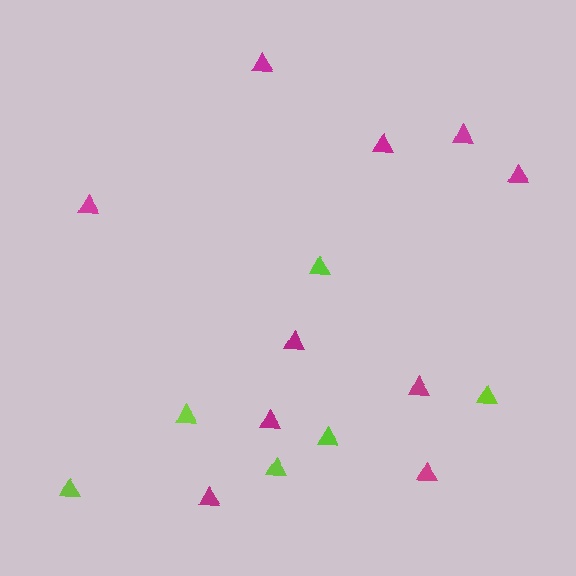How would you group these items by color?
There are 2 groups: one group of lime triangles (6) and one group of magenta triangles (10).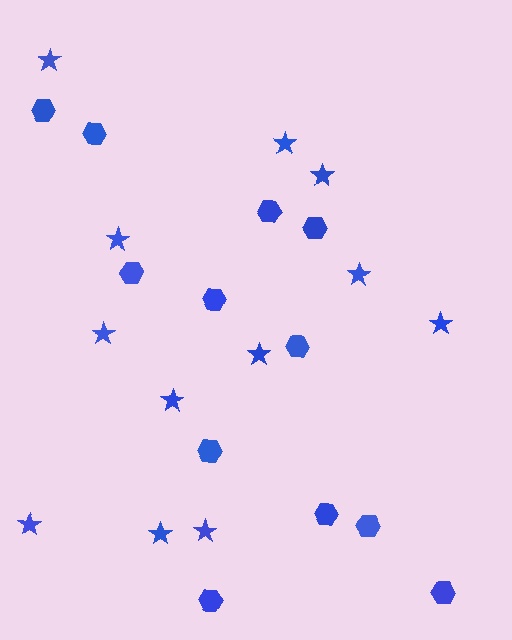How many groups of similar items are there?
There are 2 groups: one group of stars (12) and one group of hexagons (12).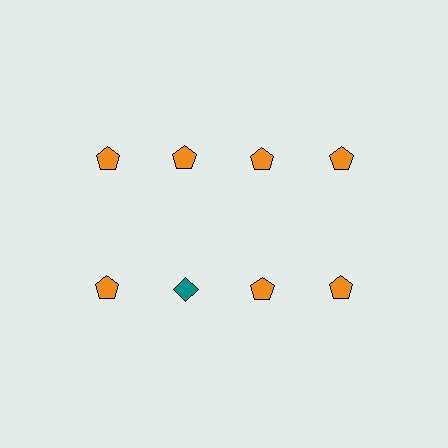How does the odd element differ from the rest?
It differs in both color (teal instead of orange) and shape (diamond instead of pentagon).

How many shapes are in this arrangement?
There are 8 shapes arranged in a grid pattern.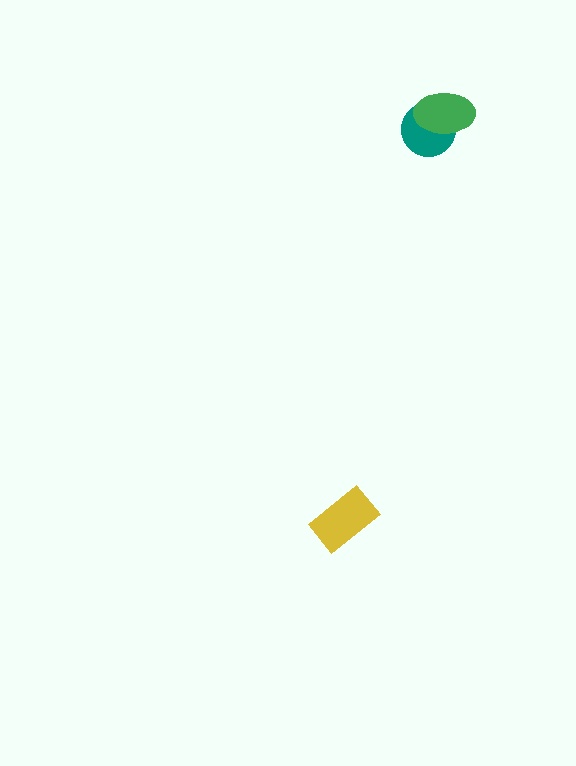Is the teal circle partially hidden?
Yes, it is partially covered by another shape.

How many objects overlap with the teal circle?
1 object overlaps with the teal circle.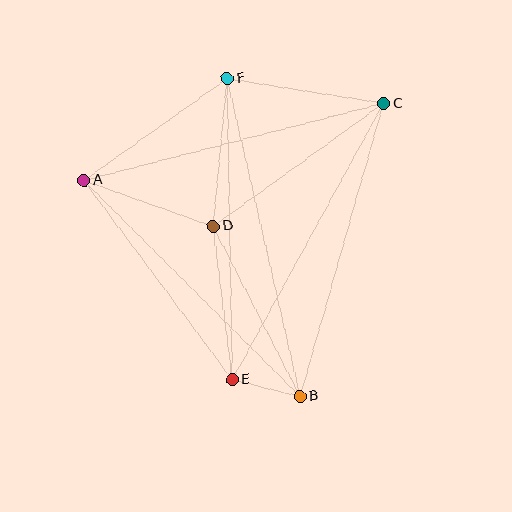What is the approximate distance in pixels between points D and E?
The distance between D and E is approximately 154 pixels.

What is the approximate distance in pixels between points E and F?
The distance between E and F is approximately 301 pixels.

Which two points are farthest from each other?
Points B and F are farthest from each other.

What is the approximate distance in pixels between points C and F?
The distance between C and F is approximately 158 pixels.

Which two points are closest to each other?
Points B and E are closest to each other.